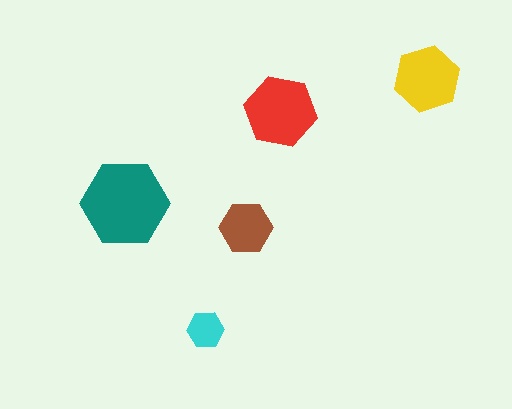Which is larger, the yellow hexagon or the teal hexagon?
The teal one.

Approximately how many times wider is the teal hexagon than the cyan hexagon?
About 2.5 times wider.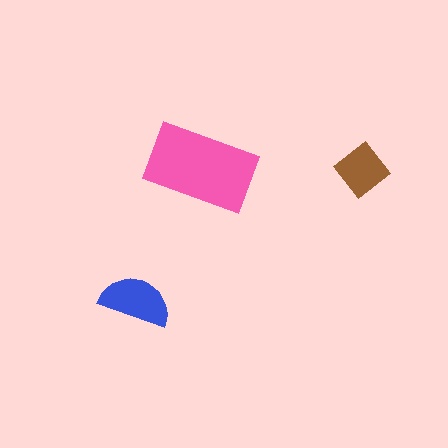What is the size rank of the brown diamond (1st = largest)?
3rd.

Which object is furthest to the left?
The blue semicircle is leftmost.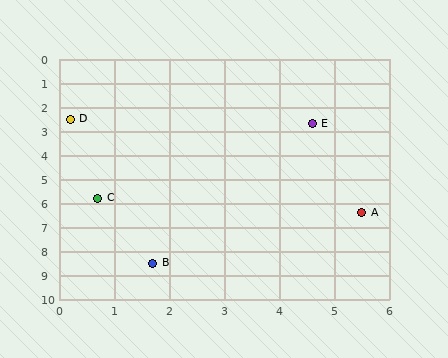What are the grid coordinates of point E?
Point E is at approximately (4.6, 2.7).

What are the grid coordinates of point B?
Point B is at approximately (1.7, 8.5).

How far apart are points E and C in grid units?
Points E and C are about 5.0 grid units apart.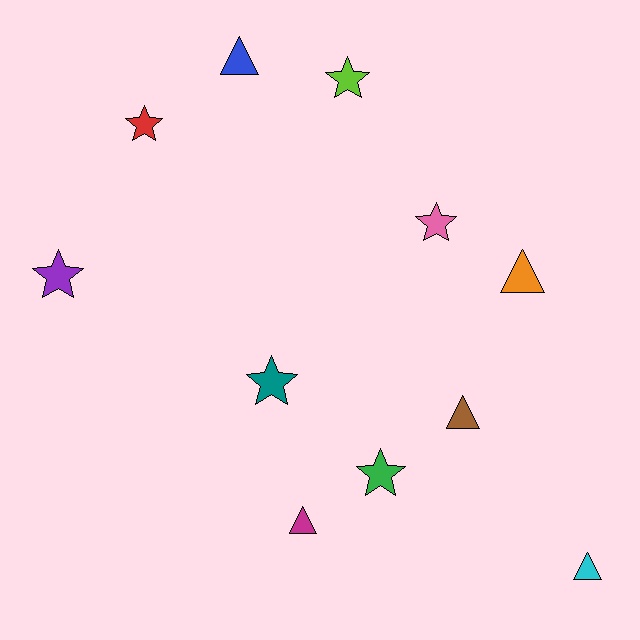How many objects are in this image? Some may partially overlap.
There are 11 objects.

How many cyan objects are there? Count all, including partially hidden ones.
There is 1 cyan object.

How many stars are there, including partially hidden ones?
There are 6 stars.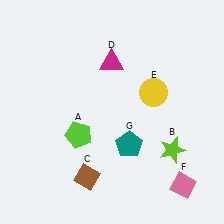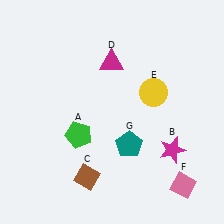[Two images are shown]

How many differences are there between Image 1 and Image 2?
There are 2 differences between the two images.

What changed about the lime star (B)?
In Image 1, B is lime. In Image 2, it changed to magenta.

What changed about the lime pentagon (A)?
In Image 1, A is lime. In Image 2, it changed to green.